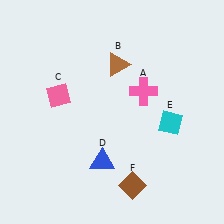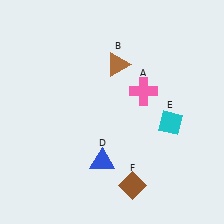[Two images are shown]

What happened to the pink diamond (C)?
The pink diamond (C) was removed in Image 2. It was in the top-left area of Image 1.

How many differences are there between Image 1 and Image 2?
There is 1 difference between the two images.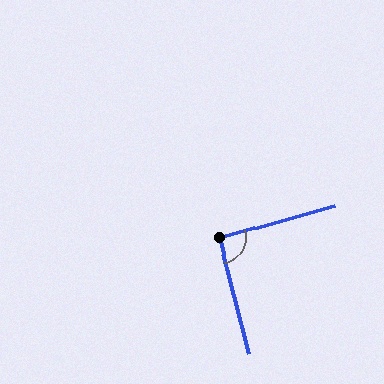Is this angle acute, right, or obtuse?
It is approximately a right angle.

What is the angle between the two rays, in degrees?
Approximately 91 degrees.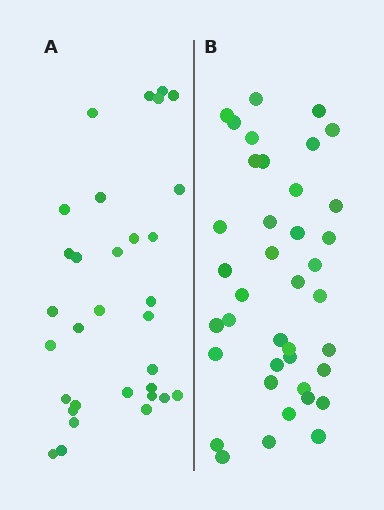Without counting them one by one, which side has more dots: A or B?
Region B (the right region) has more dots.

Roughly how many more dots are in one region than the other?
Region B has roughly 8 or so more dots than region A.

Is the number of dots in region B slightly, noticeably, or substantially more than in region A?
Region B has only slightly more — the two regions are fairly close. The ratio is roughly 1.2 to 1.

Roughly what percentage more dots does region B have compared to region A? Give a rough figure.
About 20% more.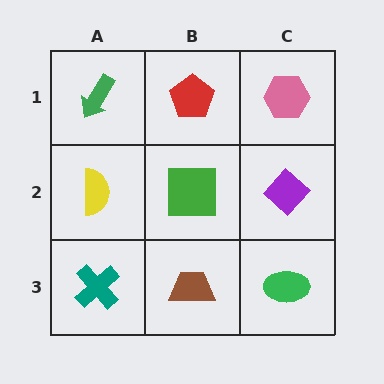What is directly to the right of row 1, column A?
A red pentagon.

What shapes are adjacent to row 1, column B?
A green square (row 2, column B), a green arrow (row 1, column A), a pink hexagon (row 1, column C).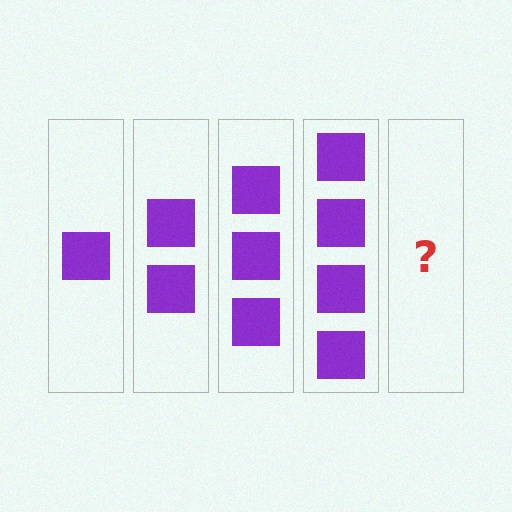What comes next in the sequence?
The next element should be 5 squares.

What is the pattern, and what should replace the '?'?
The pattern is that each step adds one more square. The '?' should be 5 squares.